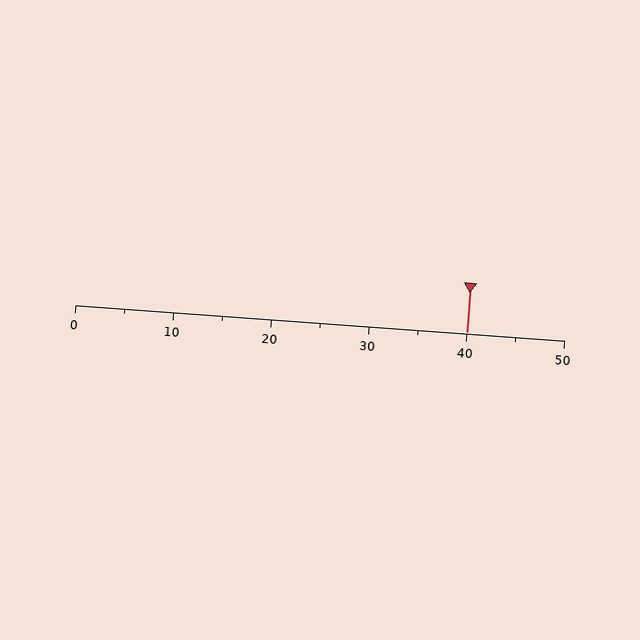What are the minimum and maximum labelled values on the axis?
The axis runs from 0 to 50.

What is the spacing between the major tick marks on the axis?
The major ticks are spaced 10 apart.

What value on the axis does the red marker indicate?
The marker indicates approximately 40.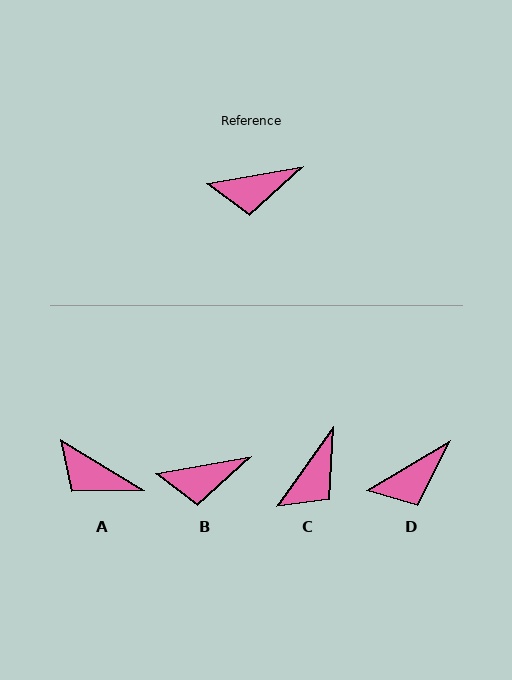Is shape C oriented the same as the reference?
No, it is off by about 45 degrees.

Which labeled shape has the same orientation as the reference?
B.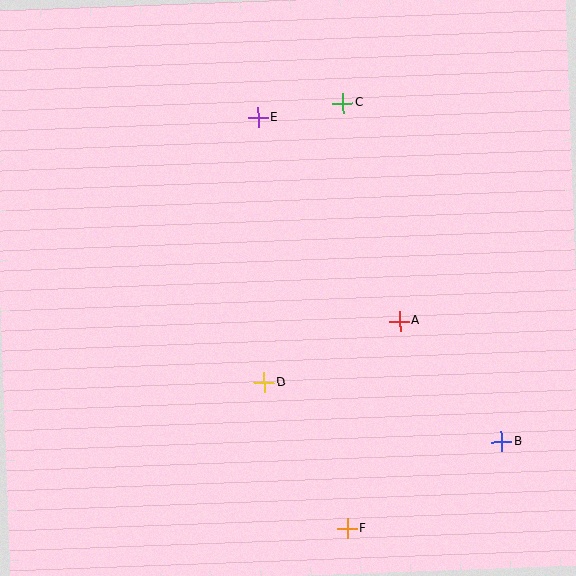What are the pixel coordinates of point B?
Point B is at (502, 442).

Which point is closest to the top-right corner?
Point C is closest to the top-right corner.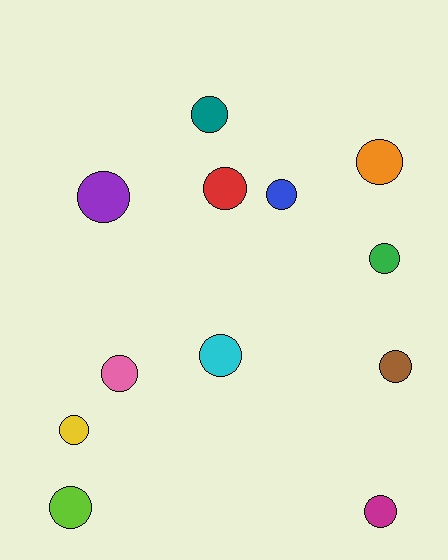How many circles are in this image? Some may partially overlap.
There are 12 circles.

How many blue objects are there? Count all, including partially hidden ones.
There is 1 blue object.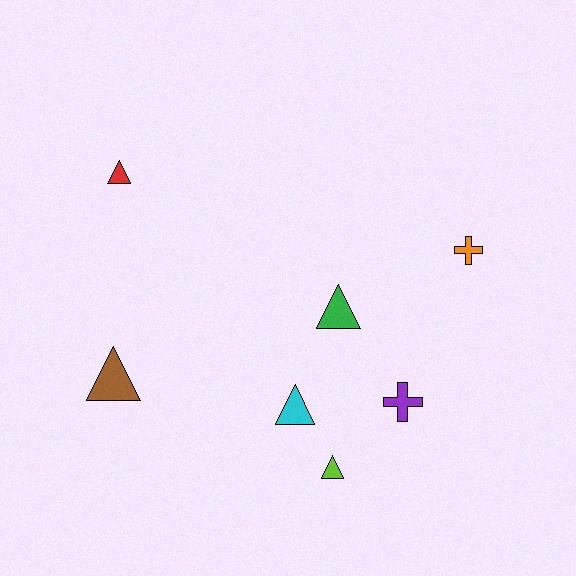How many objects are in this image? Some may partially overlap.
There are 7 objects.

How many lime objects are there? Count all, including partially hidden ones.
There is 1 lime object.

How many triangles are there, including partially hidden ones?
There are 5 triangles.